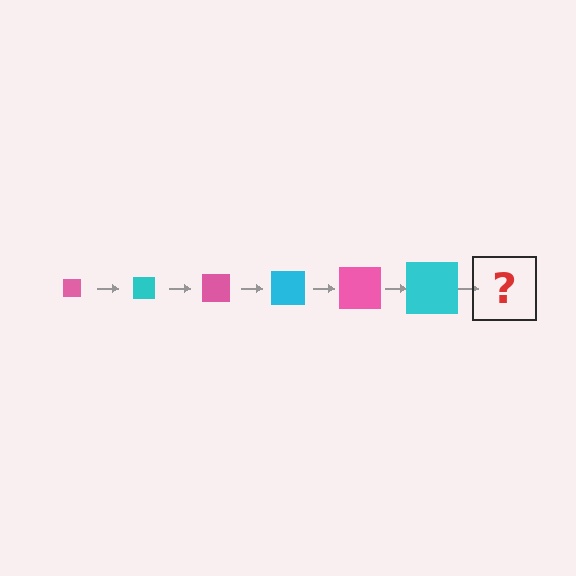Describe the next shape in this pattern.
It should be a pink square, larger than the previous one.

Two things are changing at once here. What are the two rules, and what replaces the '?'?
The two rules are that the square grows larger each step and the color cycles through pink and cyan. The '?' should be a pink square, larger than the previous one.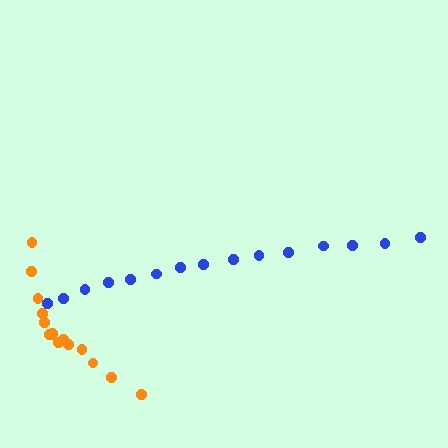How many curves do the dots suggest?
There are 2 distinct paths.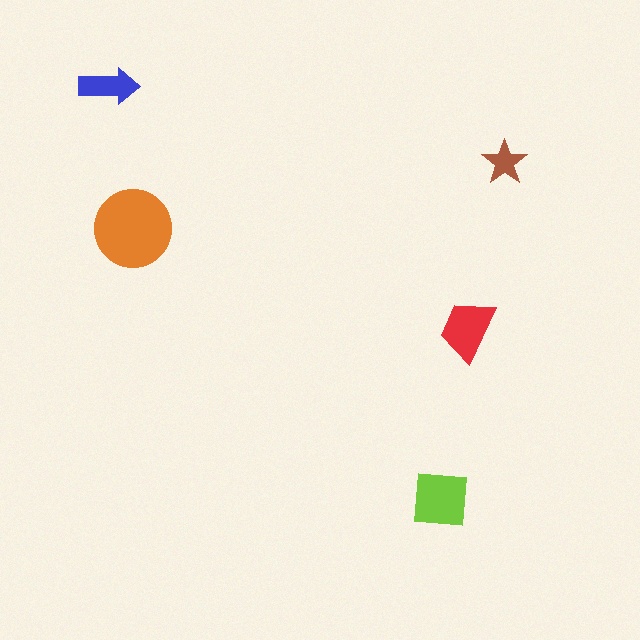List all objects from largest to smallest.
The orange circle, the lime square, the red trapezoid, the blue arrow, the brown star.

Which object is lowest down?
The lime square is bottommost.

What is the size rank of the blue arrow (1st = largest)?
4th.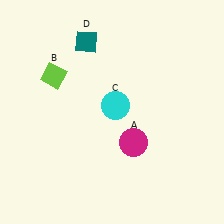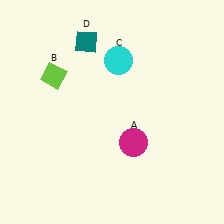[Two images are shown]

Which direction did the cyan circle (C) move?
The cyan circle (C) moved up.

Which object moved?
The cyan circle (C) moved up.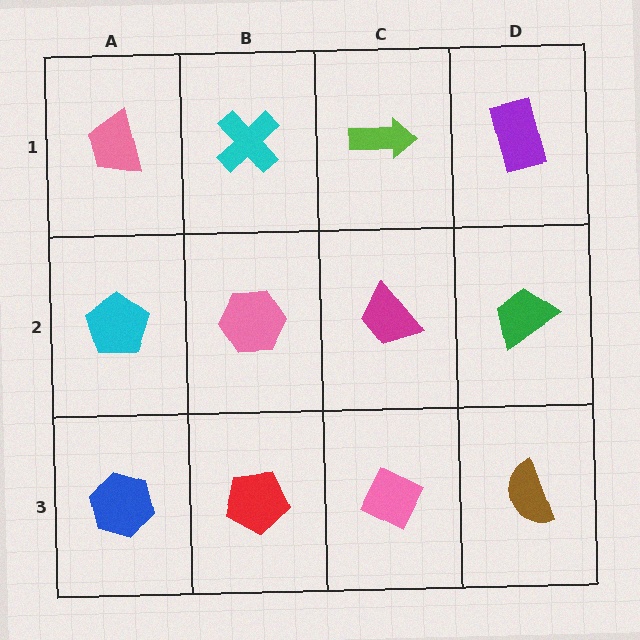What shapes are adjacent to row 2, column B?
A cyan cross (row 1, column B), a red pentagon (row 3, column B), a cyan pentagon (row 2, column A), a magenta trapezoid (row 2, column C).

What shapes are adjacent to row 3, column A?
A cyan pentagon (row 2, column A), a red pentagon (row 3, column B).